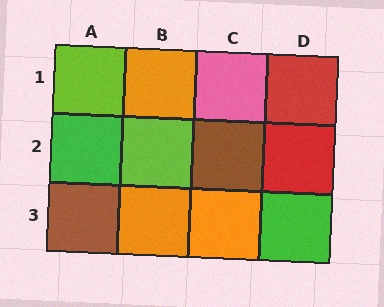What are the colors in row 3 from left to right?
Brown, orange, orange, green.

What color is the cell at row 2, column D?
Red.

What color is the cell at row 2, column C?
Brown.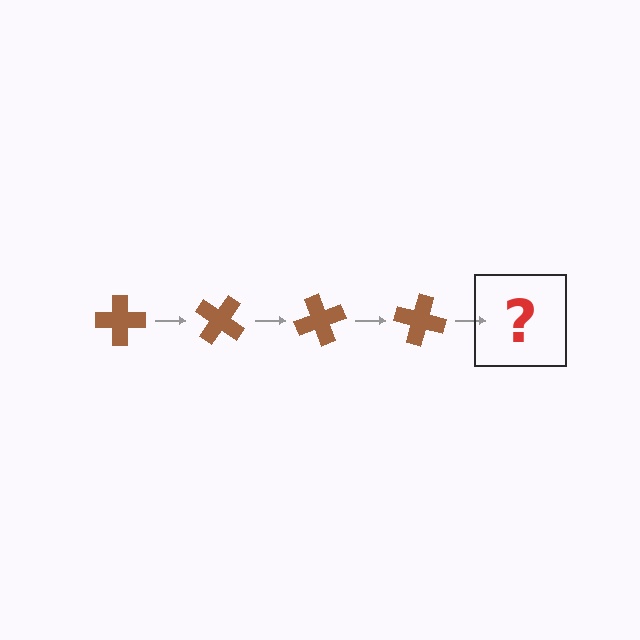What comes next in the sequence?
The next element should be a brown cross rotated 140 degrees.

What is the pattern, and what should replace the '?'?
The pattern is that the cross rotates 35 degrees each step. The '?' should be a brown cross rotated 140 degrees.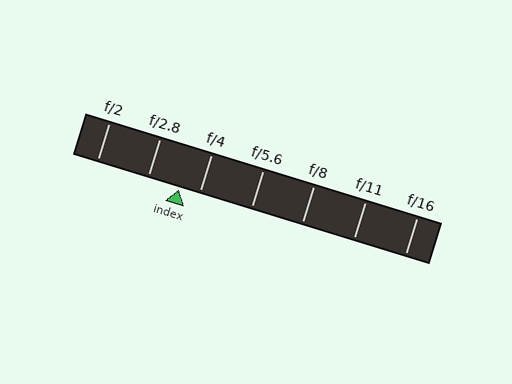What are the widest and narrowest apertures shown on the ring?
The widest aperture shown is f/2 and the narrowest is f/16.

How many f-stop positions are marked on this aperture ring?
There are 7 f-stop positions marked.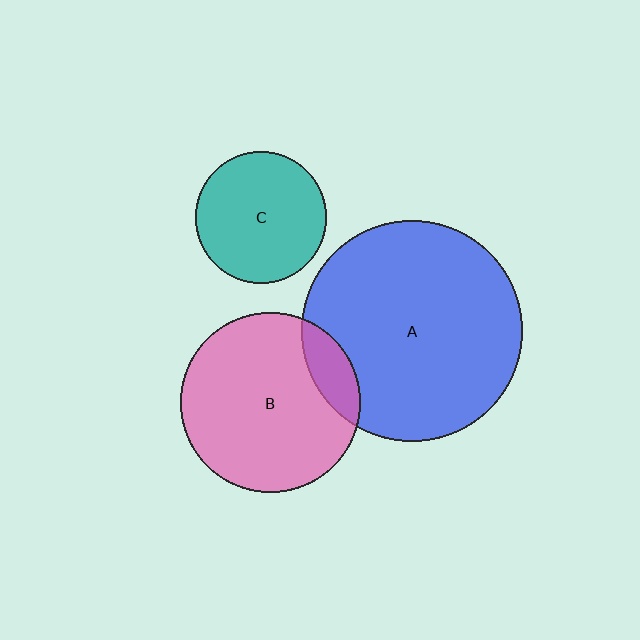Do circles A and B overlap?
Yes.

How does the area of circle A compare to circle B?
Approximately 1.5 times.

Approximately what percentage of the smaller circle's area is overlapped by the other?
Approximately 15%.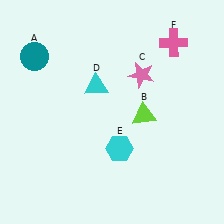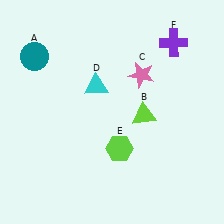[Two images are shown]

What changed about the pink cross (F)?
In Image 1, F is pink. In Image 2, it changed to purple.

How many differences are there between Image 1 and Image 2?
There are 2 differences between the two images.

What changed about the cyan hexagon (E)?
In Image 1, E is cyan. In Image 2, it changed to lime.